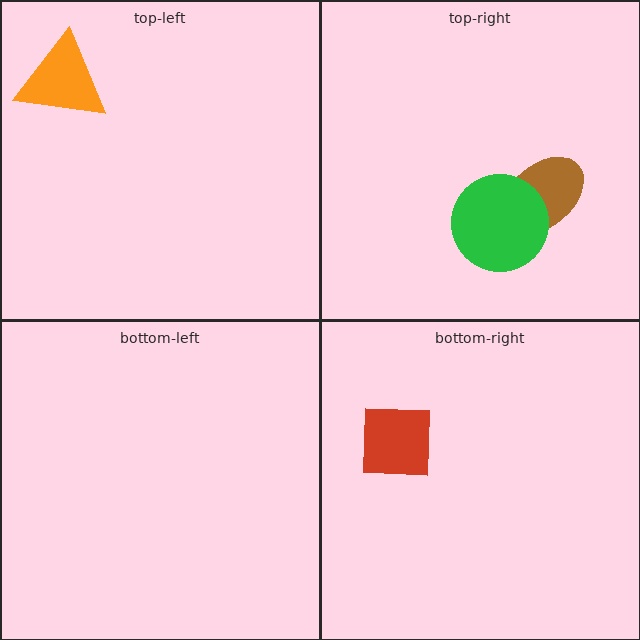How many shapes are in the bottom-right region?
1.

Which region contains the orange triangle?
The top-left region.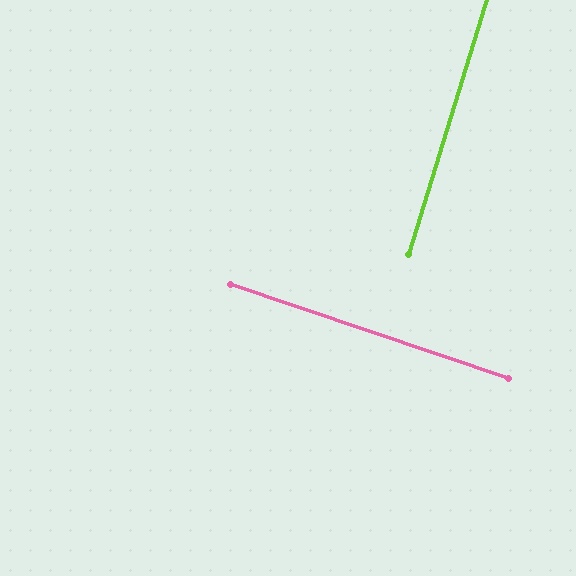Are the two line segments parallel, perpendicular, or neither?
Perpendicular — they meet at approximately 89°.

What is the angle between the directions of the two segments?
Approximately 89 degrees.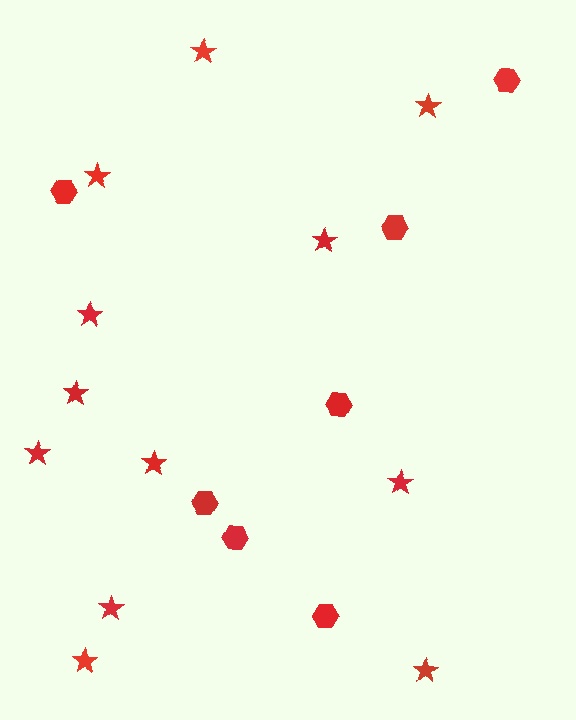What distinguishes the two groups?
There are 2 groups: one group of stars (12) and one group of hexagons (7).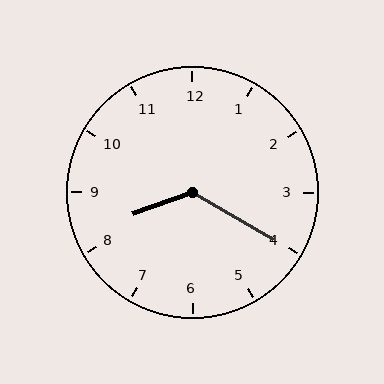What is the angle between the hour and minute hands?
Approximately 130 degrees.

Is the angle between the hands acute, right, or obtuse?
It is obtuse.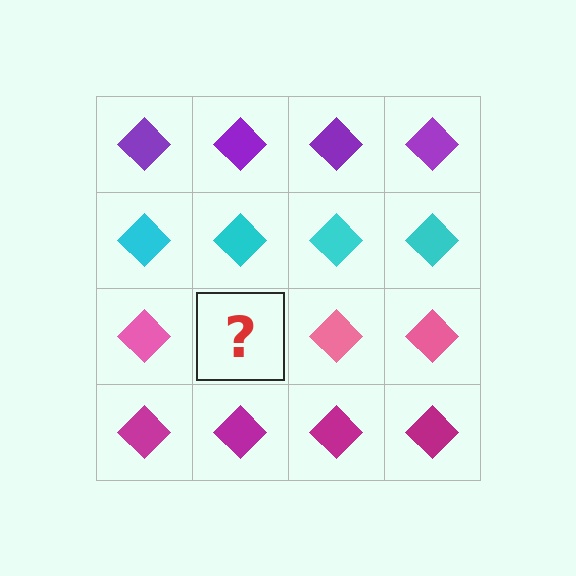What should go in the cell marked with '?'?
The missing cell should contain a pink diamond.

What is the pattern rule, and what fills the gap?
The rule is that each row has a consistent color. The gap should be filled with a pink diamond.